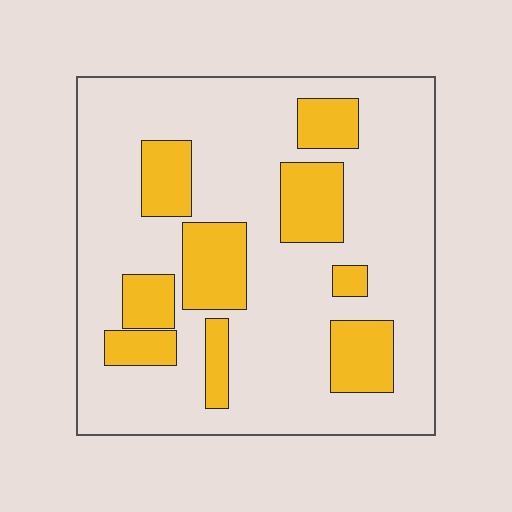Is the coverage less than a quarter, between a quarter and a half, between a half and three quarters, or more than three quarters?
Less than a quarter.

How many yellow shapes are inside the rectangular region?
9.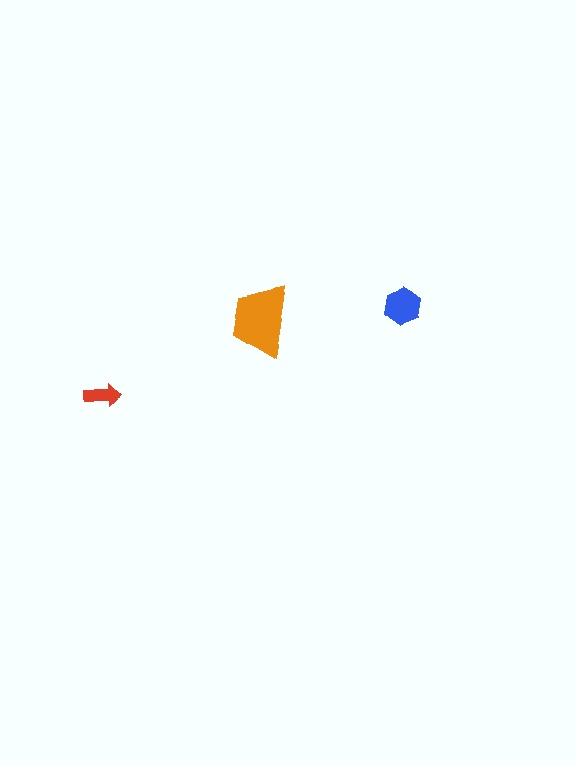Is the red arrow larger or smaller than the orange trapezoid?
Smaller.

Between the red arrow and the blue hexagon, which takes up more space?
The blue hexagon.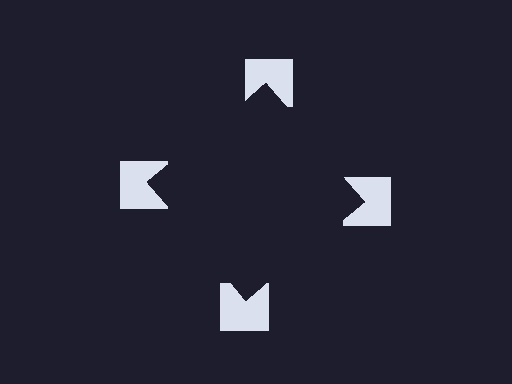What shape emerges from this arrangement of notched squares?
An illusory square — its edges are inferred from the aligned wedge cuts in the notched squares, not physically drawn.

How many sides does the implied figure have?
4 sides.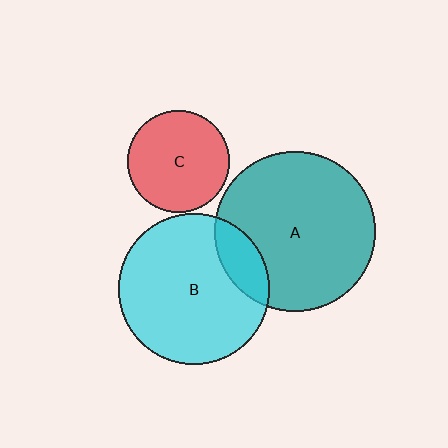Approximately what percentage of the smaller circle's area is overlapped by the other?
Approximately 15%.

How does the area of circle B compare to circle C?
Approximately 2.2 times.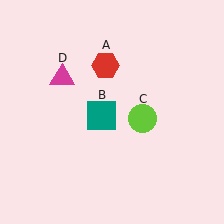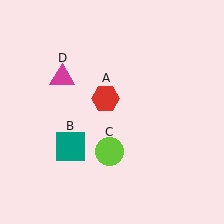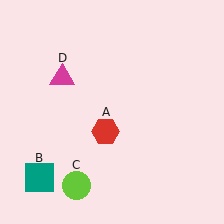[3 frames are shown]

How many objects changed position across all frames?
3 objects changed position: red hexagon (object A), teal square (object B), lime circle (object C).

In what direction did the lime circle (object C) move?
The lime circle (object C) moved down and to the left.